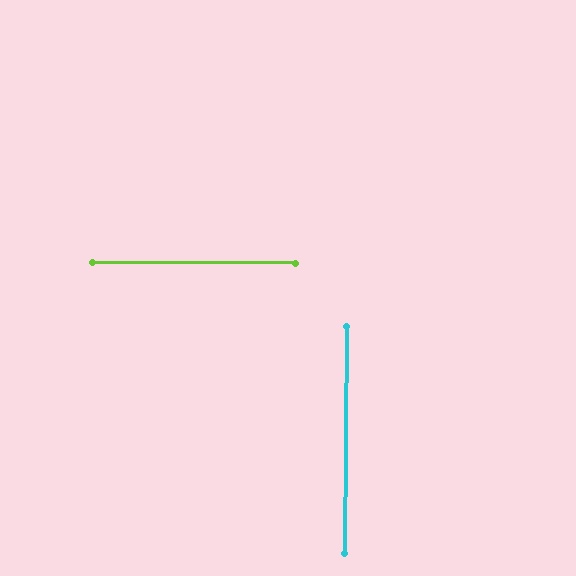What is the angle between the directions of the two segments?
Approximately 90 degrees.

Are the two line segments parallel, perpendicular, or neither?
Perpendicular — they meet at approximately 90°.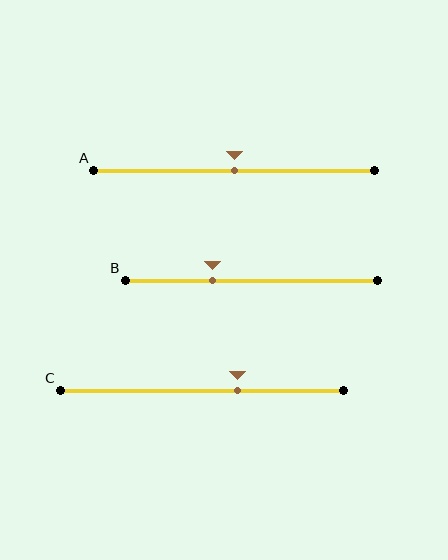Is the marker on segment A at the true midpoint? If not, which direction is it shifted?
Yes, the marker on segment A is at the true midpoint.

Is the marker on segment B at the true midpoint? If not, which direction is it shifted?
No, the marker on segment B is shifted to the left by about 16% of the segment length.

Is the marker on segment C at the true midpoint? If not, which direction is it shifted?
No, the marker on segment C is shifted to the right by about 13% of the segment length.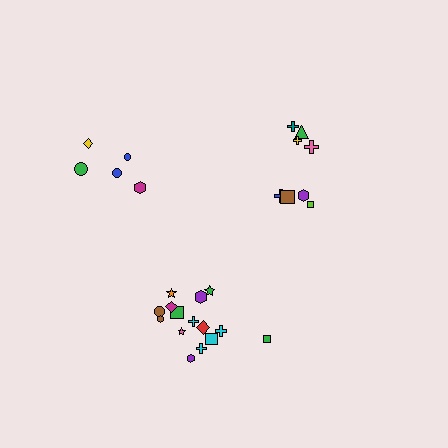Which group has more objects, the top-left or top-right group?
The top-right group.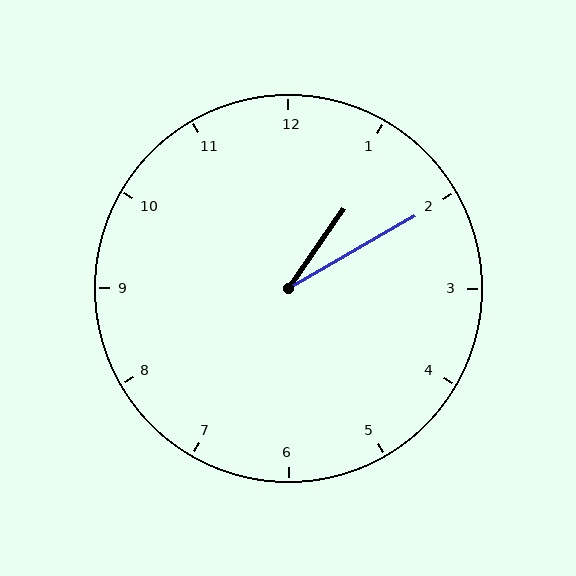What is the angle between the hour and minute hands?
Approximately 25 degrees.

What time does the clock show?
1:10.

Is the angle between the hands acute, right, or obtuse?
It is acute.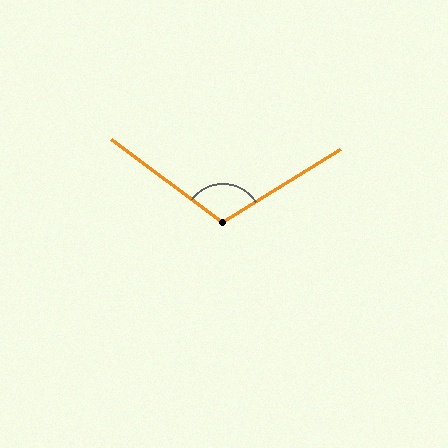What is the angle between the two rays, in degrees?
Approximately 111 degrees.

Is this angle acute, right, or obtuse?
It is obtuse.